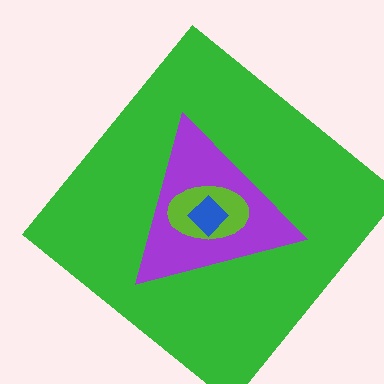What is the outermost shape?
The green diamond.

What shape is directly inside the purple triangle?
The lime ellipse.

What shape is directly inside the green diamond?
The purple triangle.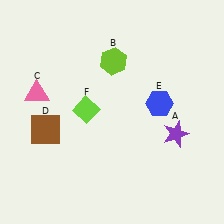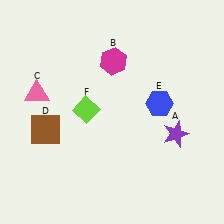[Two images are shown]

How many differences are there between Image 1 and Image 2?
There is 1 difference between the two images.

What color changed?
The hexagon (B) changed from lime in Image 1 to magenta in Image 2.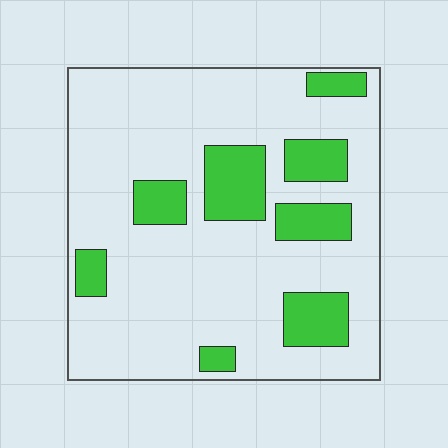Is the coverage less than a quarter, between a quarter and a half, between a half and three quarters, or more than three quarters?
Less than a quarter.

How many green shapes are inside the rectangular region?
8.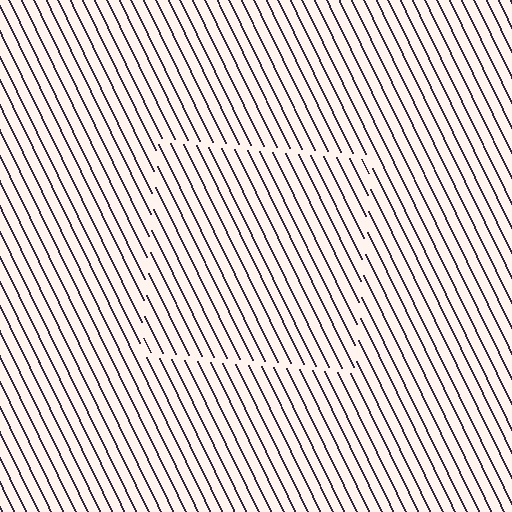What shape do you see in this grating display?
An illusory square. The interior of the shape contains the same grating, shifted by half a period — the contour is defined by the phase discontinuity where line-ends from the inner and outer gratings abut.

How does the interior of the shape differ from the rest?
The interior of the shape contains the same grating, shifted by half a period — the contour is defined by the phase discontinuity where line-ends from the inner and outer gratings abut.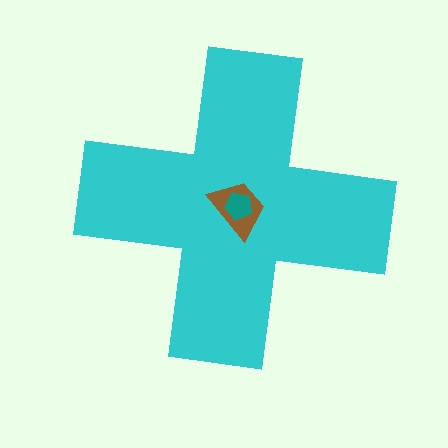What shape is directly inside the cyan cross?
The brown trapezoid.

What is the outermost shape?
The cyan cross.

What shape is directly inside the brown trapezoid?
The teal pentagon.